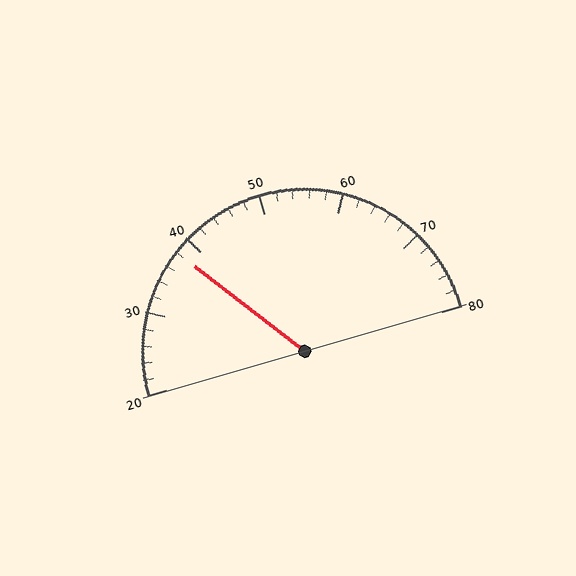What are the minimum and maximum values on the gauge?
The gauge ranges from 20 to 80.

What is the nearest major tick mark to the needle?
The nearest major tick mark is 40.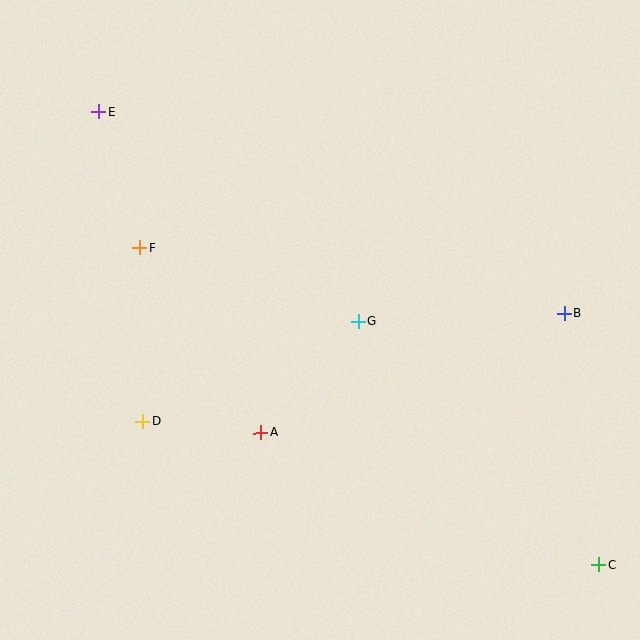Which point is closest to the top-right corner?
Point B is closest to the top-right corner.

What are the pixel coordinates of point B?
Point B is at (564, 313).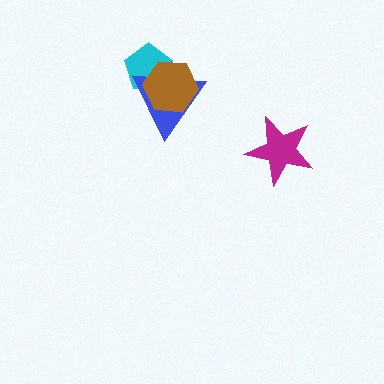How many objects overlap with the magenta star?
0 objects overlap with the magenta star.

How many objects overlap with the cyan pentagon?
2 objects overlap with the cyan pentagon.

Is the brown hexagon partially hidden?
No, no other shape covers it.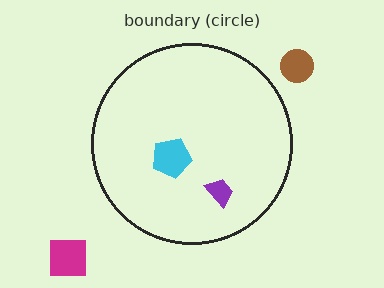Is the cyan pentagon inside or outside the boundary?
Inside.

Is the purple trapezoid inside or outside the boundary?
Inside.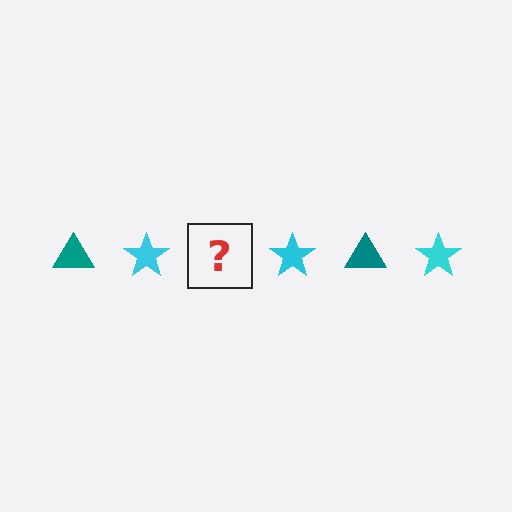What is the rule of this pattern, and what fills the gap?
The rule is that the pattern alternates between teal triangle and cyan star. The gap should be filled with a teal triangle.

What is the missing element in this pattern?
The missing element is a teal triangle.